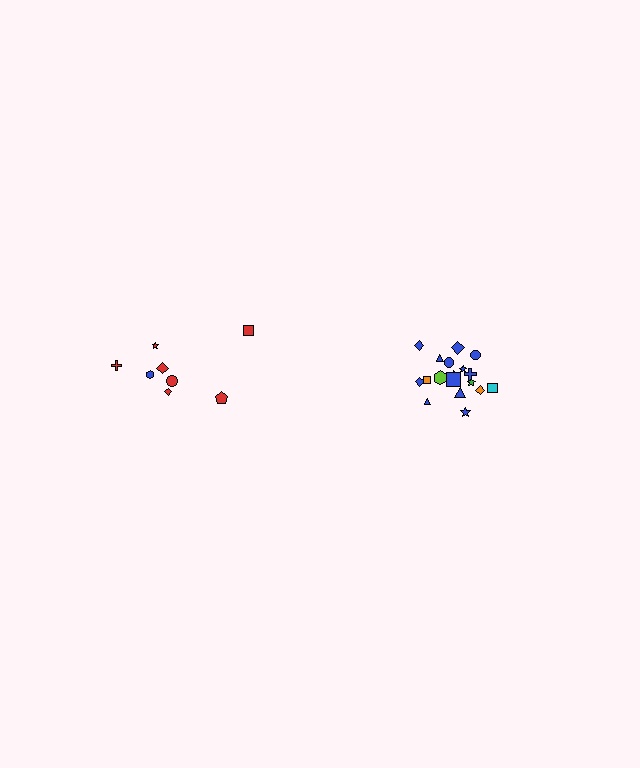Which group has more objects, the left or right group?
The right group.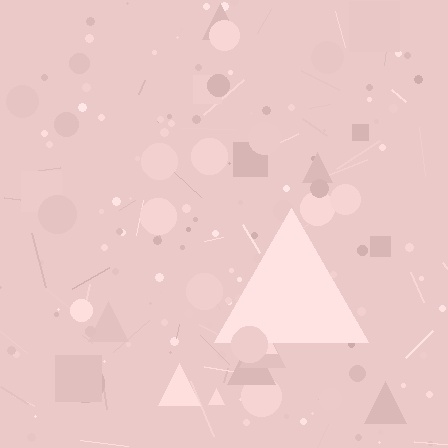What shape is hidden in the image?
A triangle is hidden in the image.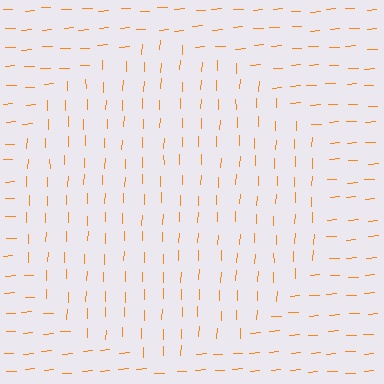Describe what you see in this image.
The image is filled with small orange line segments. A circle region in the image has lines oriented differently from the surrounding lines, creating a visible texture boundary.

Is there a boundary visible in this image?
Yes, there is a texture boundary formed by a change in line orientation.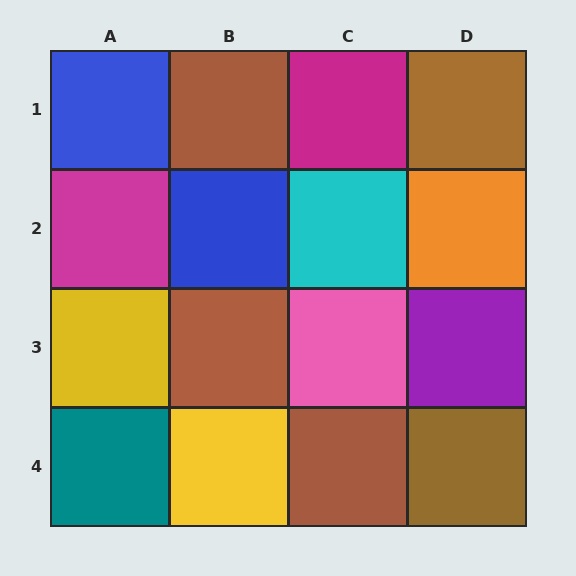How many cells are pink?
1 cell is pink.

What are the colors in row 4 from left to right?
Teal, yellow, brown, brown.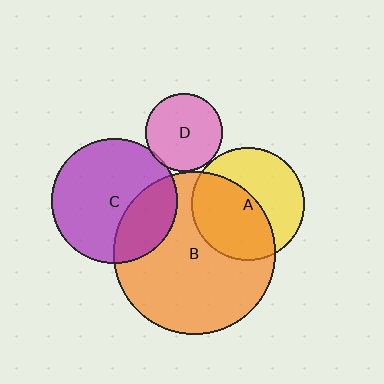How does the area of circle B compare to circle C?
Approximately 1.7 times.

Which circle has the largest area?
Circle B (orange).